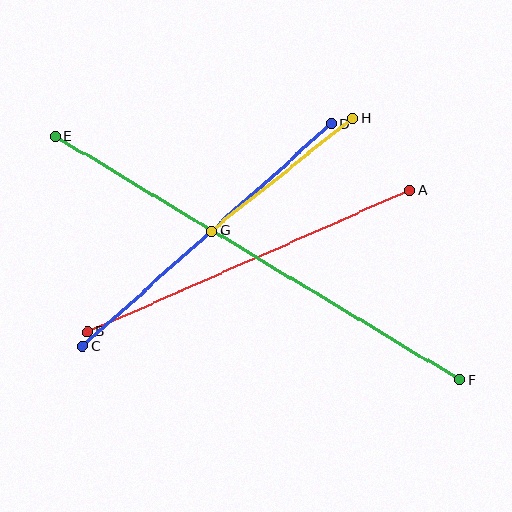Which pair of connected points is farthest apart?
Points E and F are farthest apart.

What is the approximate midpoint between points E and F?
The midpoint is at approximately (257, 258) pixels.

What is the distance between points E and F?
The distance is approximately 472 pixels.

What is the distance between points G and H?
The distance is approximately 181 pixels.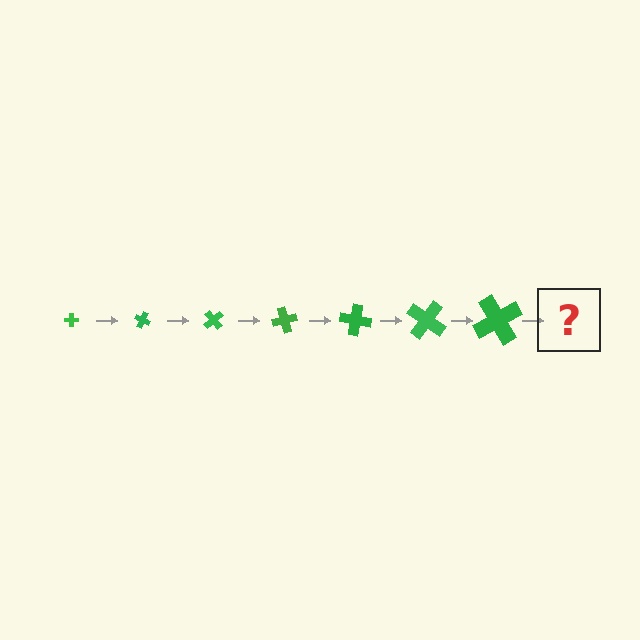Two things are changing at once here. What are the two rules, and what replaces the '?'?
The two rules are that the cross grows larger each step and it rotates 25 degrees each step. The '?' should be a cross, larger than the previous one and rotated 175 degrees from the start.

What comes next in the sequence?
The next element should be a cross, larger than the previous one and rotated 175 degrees from the start.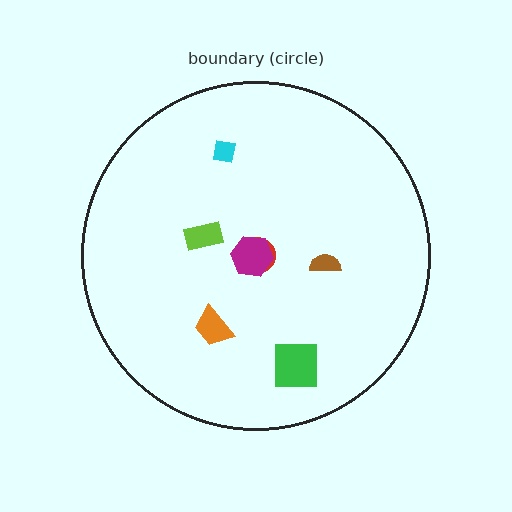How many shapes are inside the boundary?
7 inside, 0 outside.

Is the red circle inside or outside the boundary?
Inside.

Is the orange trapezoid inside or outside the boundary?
Inside.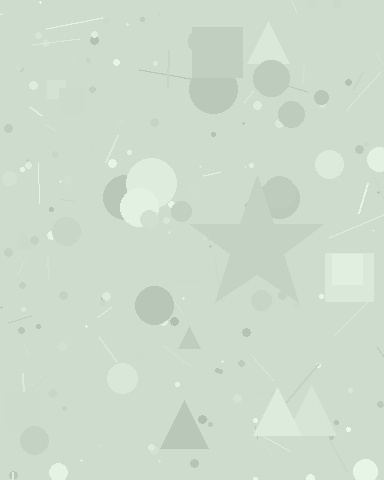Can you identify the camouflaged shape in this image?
The camouflaged shape is a star.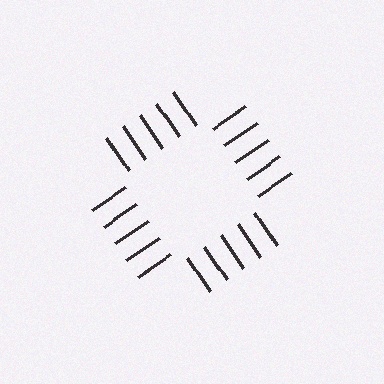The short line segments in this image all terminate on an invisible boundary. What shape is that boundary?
An illusory square — the line segments terminate on its edges but no continuous stroke is drawn.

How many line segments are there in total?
20 — 5 along each of the 4 edges.